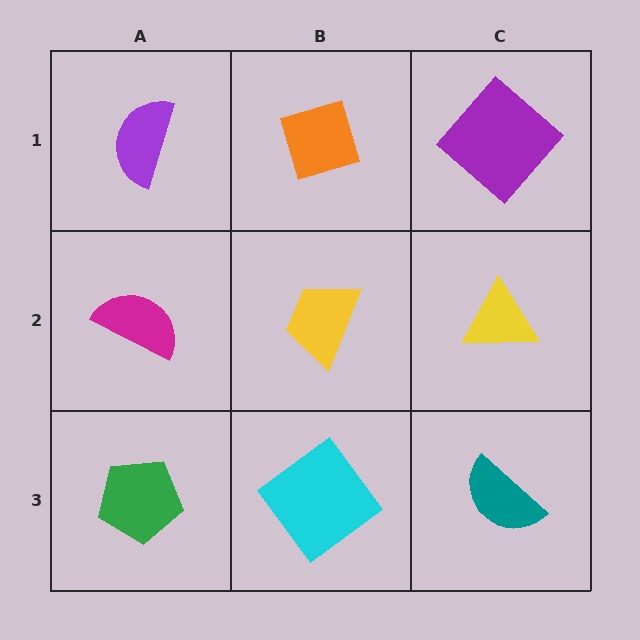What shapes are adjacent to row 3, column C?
A yellow triangle (row 2, column C), a cyan diamond (row 3, column B).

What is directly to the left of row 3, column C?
A cyan diamond.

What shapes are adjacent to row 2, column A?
A purple semicircle (row 1, column A), a green pentagon (row 3, column A), a yellow trapezoid (row 2, column B).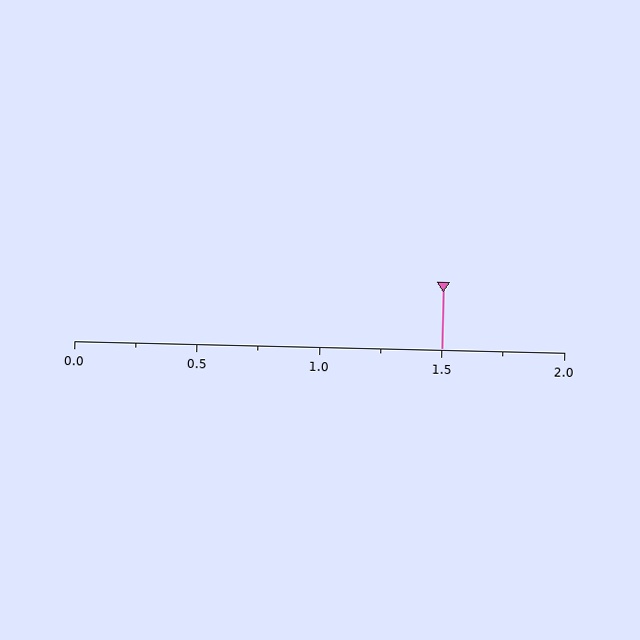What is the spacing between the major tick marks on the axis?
The major ticks are spaced 0.5 apart.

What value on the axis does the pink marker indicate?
The marker indicates approximately 1.5.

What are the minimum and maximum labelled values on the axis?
The axis runs from 0.0 to 2.0.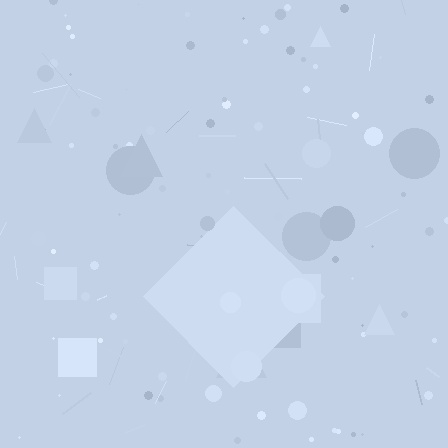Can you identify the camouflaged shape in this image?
The camouflaged shape is a diamond.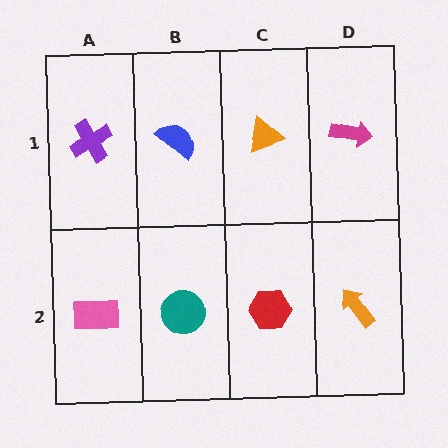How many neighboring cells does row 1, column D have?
2.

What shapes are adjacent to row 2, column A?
A purple cross (row 1, column A), a teal circle (row 2, column B).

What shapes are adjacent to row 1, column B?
A teal circle (row 2, column B), a purple cross (row 1, column A), an orange triangle (row 1, column C).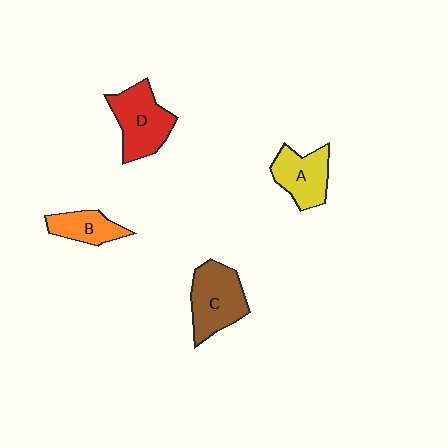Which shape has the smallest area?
Shape B (orange).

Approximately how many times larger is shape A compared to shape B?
Approximately 1.3 times.